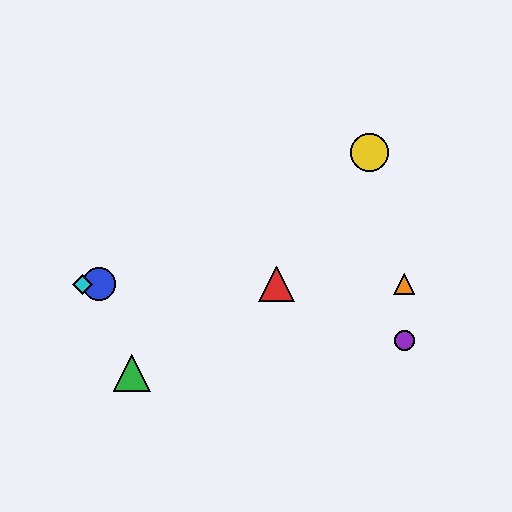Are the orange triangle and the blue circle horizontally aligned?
Yes, both are at y≈284.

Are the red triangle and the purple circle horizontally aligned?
No, the red triangle is at y≈284 and the purple circle is at y≈340.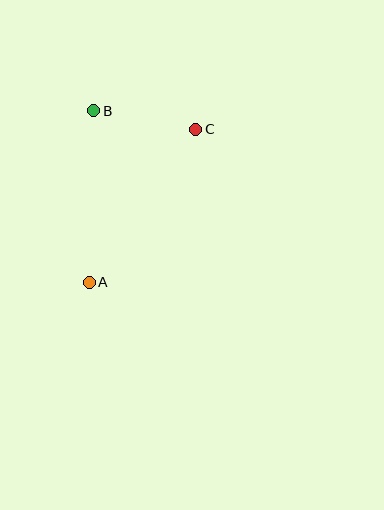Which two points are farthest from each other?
Points A and C are farthest from each other.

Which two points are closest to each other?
Points B and C are closest to each other.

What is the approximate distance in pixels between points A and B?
The distance between A and B is approximately 171 pixels.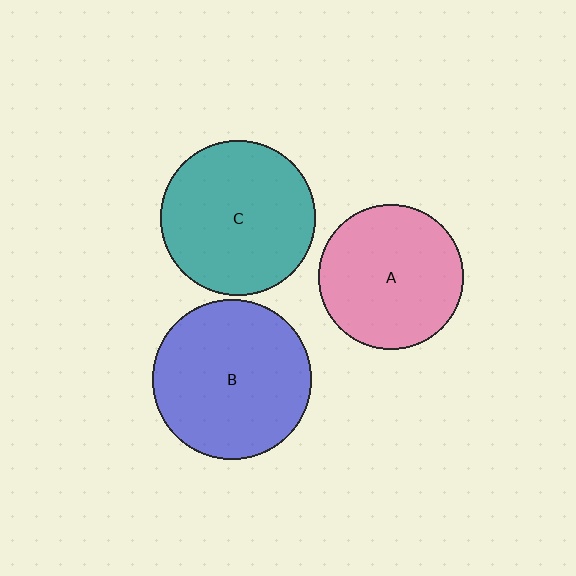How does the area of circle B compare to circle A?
Approximately 1.2 times.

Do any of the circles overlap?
No, none of the circles overlap.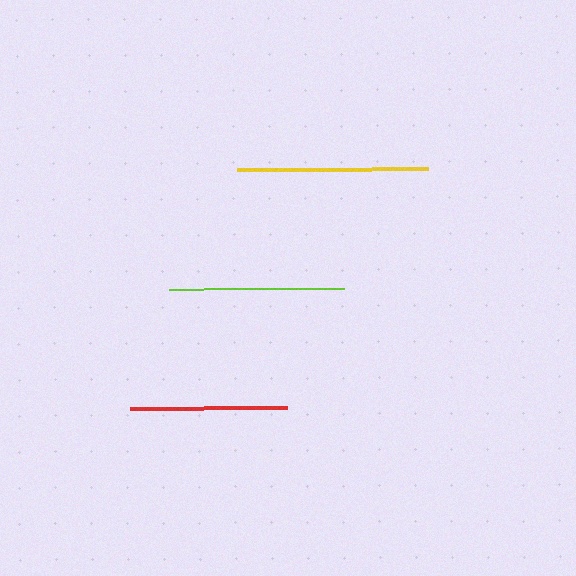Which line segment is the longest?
The yellow line is the longest at approximately 192 pixels.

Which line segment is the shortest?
The red line is the shortest at approximately 157 pixels.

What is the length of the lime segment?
The lime segment is approximately 176 pixels long.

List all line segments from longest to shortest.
From longest to shortest: yellow, lime, red.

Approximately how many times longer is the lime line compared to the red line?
The lime line is approximately 1.1 times the length of the red line.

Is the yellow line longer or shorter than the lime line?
The yellow line is longer than the lime line.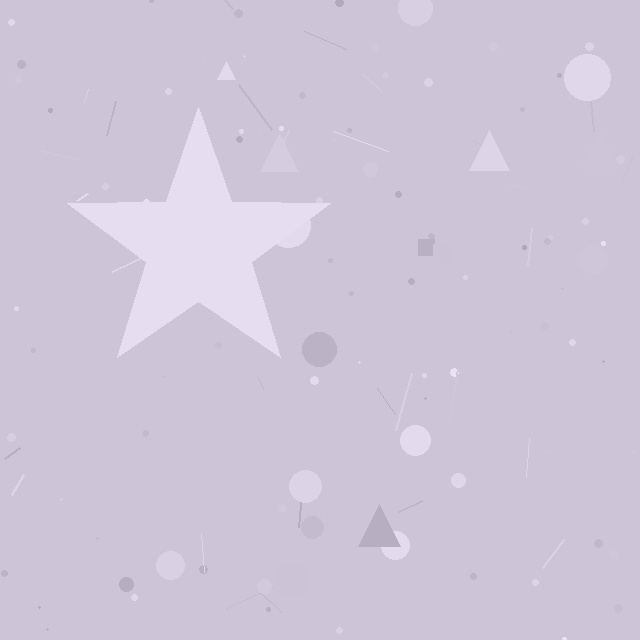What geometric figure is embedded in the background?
A star is embedded in the background.